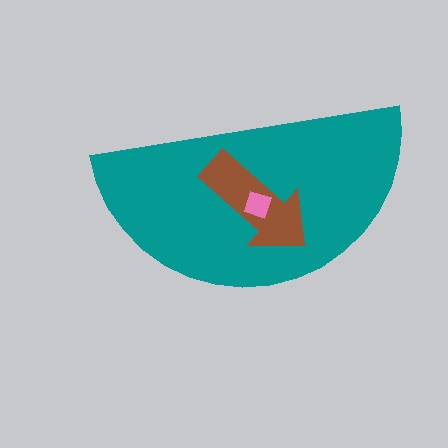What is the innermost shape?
The pink diamond.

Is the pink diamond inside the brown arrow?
Yes.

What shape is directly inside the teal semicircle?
The brown arrow.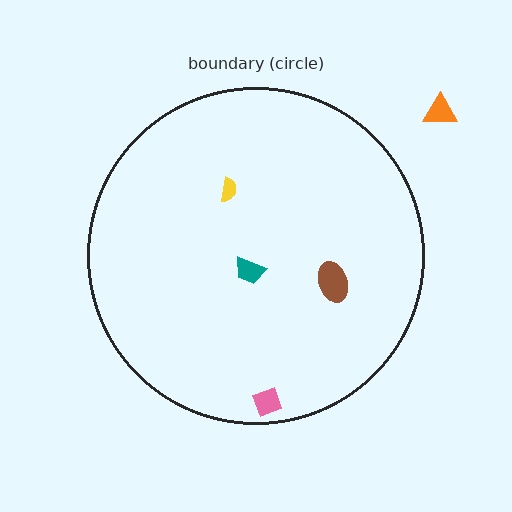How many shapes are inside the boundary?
4 inside, 1 outside.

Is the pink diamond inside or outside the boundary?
Inside.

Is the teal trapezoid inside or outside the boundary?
Inside.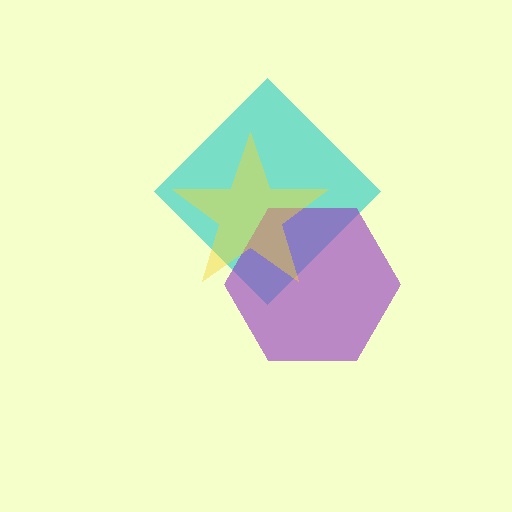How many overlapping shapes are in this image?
There are 3 overlapping shapes in the image.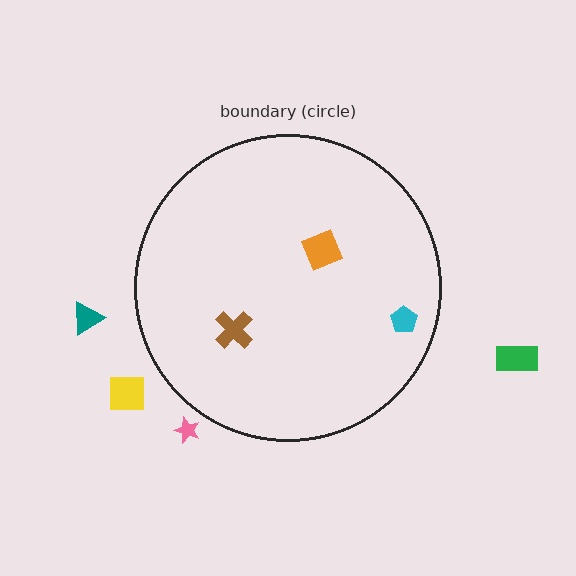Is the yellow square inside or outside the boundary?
Outside.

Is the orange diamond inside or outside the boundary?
Inside.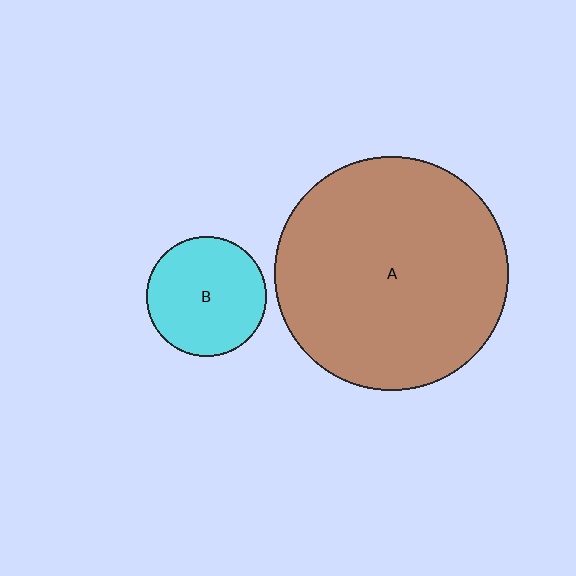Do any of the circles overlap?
No, none of the circles overlap.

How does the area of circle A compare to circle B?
Approximately 3.8 times.